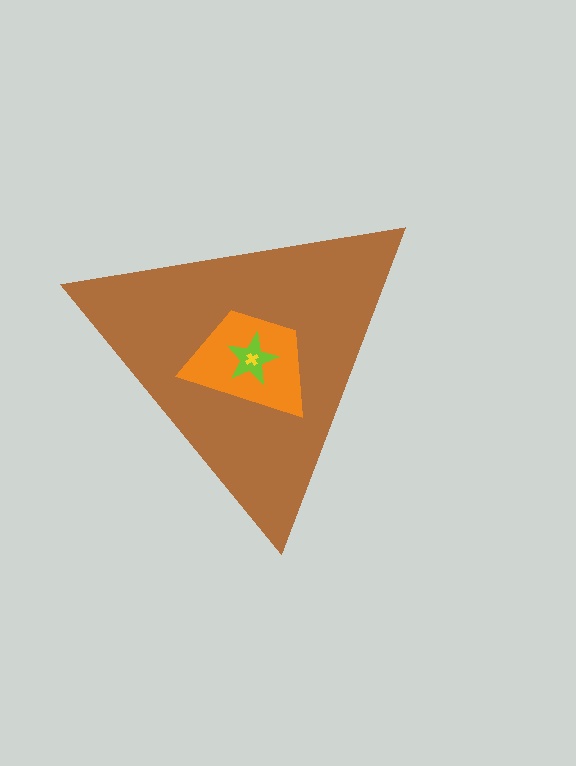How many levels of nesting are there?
4.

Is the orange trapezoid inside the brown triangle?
Yes.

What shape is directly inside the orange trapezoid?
The lime star.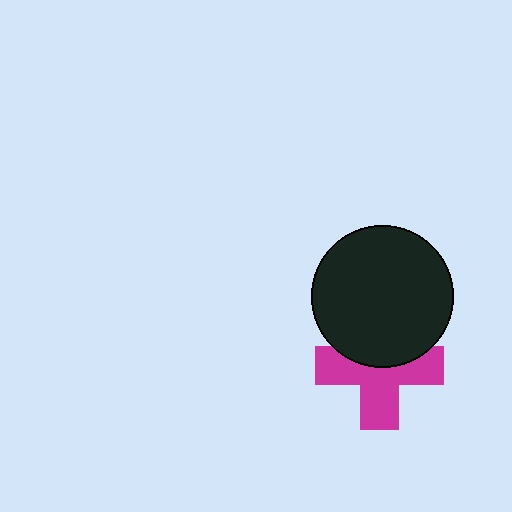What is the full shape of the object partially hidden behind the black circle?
The partially hidden object is a magenta cross.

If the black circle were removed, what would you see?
You would see the complete magenta cross.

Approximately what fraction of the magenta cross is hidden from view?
Roughly 39% of the magenta cross is hidden behind the black circle.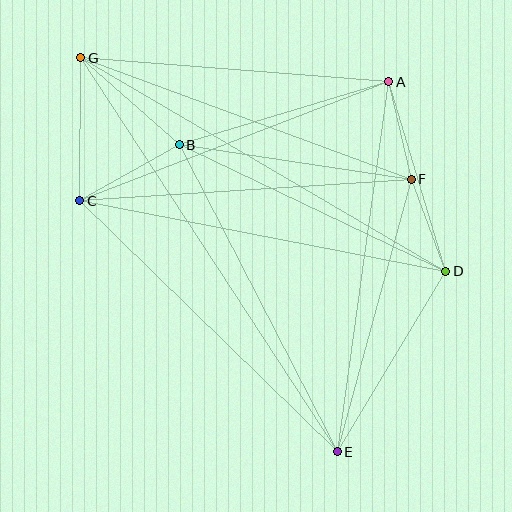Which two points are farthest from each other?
Points E and G are farthest from each other.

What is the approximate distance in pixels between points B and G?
The distance between B and G is approximately 132 pixels.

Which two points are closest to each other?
Points D and F are closest to each other.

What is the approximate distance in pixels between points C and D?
The distance between C and D is approximately 373 pixels.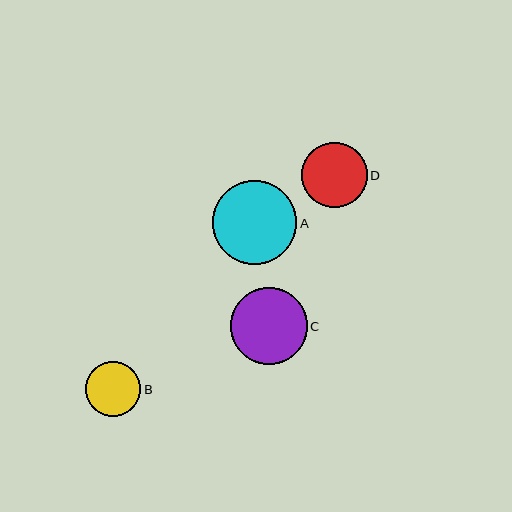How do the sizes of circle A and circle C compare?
Circle A and circle C are approximately the same size.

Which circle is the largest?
Circle A is the largest with a size of approximately 84 pixels.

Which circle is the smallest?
Circle B is the smallest with a size of approximately 55 pixels.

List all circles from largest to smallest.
From largest to smallest: A, C, D, B.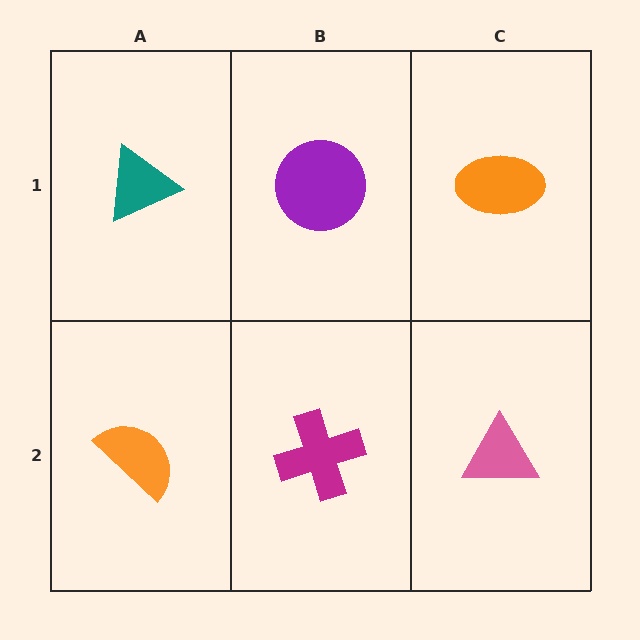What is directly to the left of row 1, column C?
A purple circle.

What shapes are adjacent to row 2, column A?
A teal triangle (row 1, column A), a magenta cross (row 2, column B).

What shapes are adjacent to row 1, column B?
A magenta cross (row 2, column B), a teal triangle (row 1, column A), an orange ellipse (row 1, column C).